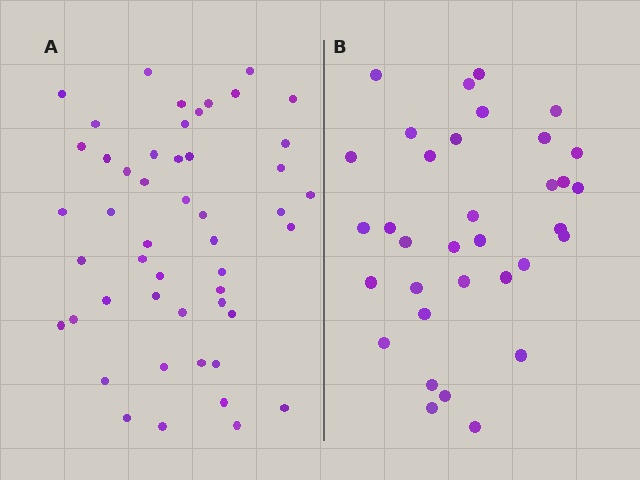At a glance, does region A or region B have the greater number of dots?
Region A (the left region) has more dots.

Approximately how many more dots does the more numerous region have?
Region A has approximately 15 more dots than region B.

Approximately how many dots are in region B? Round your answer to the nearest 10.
About 30 dots. (The exact count is 34, which rounds to 30.)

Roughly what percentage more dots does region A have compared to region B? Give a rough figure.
About 45% more.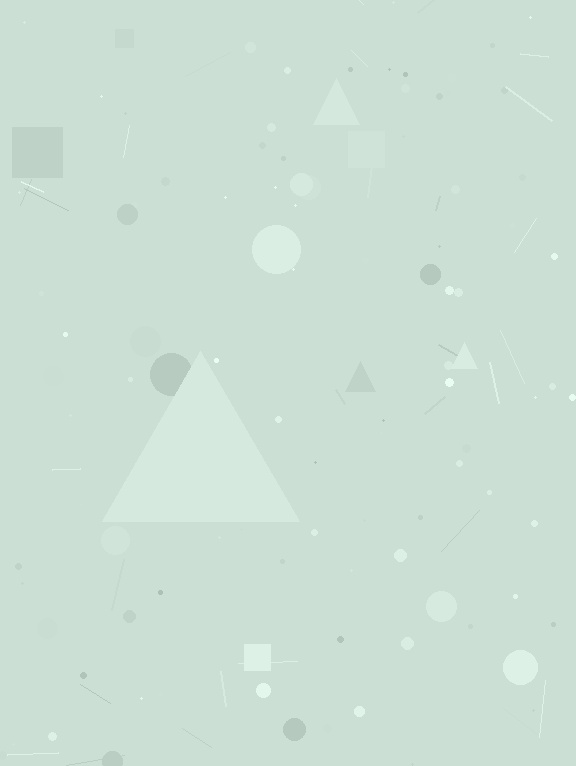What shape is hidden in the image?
A triangle is hidden in the image.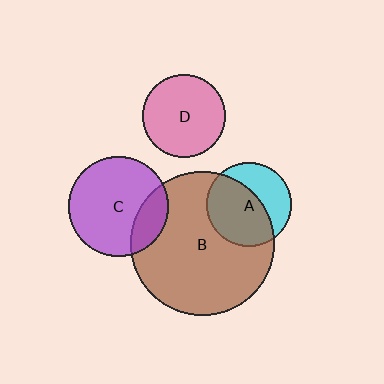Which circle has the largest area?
Circle B (brown).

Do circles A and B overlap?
Yes.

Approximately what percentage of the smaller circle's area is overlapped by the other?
Approximately 60%.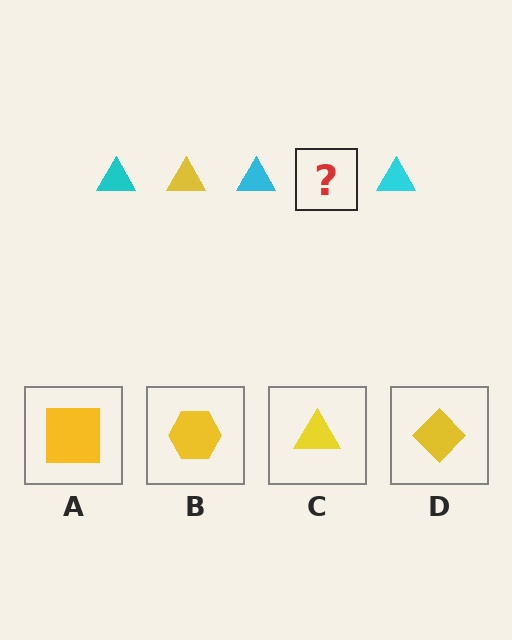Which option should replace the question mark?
Option C.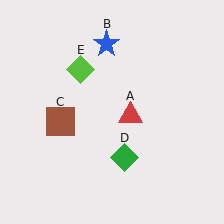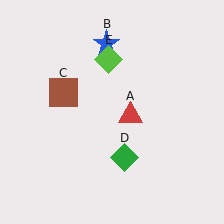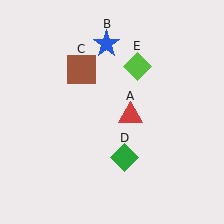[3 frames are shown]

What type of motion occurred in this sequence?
The brown square (object C), lime diamond (object E) rotated clockwise around the center of the scene.